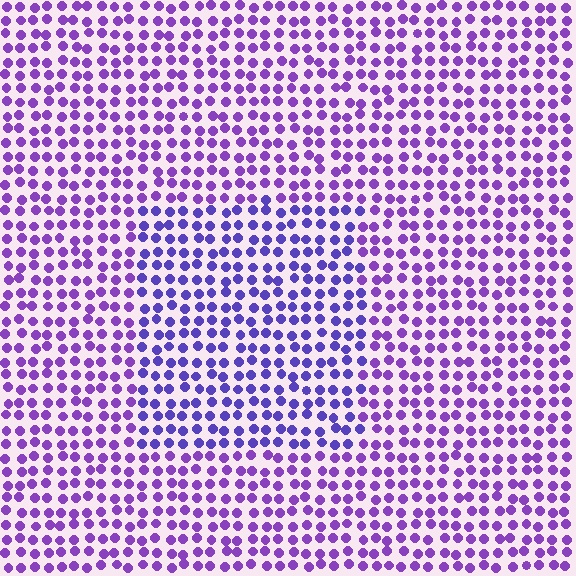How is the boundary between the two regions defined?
The boundary is defined purely by a slight shift in hue (about 24 degrees). Spacing, size, and orientation are identical on both sides.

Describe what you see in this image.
The image is filled with small purple elements in a uniform arrangement. A rectangle-shaped region is visible where the elements are tinted to a slightly different hue, forming a subtle color boundary.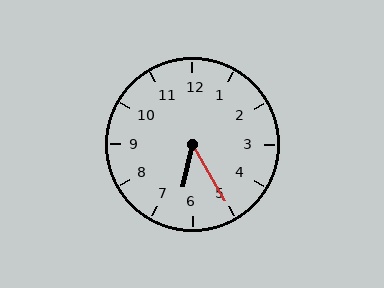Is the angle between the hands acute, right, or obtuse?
It is acute.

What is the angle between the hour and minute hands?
Approximately 42 degrees.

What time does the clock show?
6:25.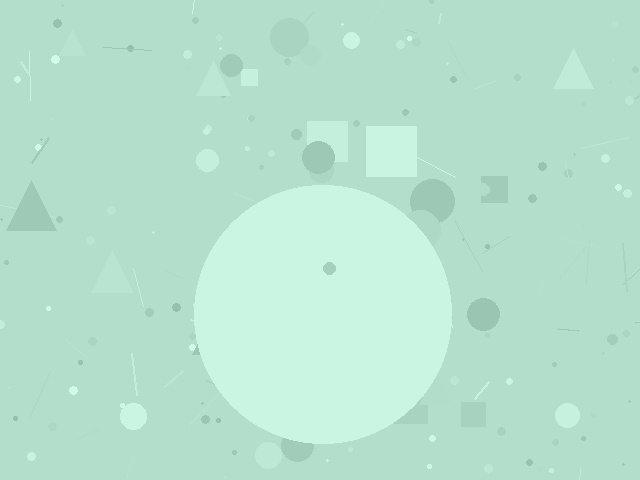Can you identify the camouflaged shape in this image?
The camouflaged shape is a circle.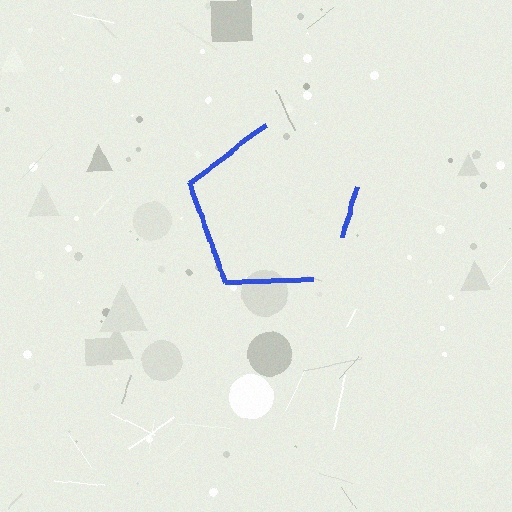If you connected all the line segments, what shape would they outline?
They would outline a pentagon.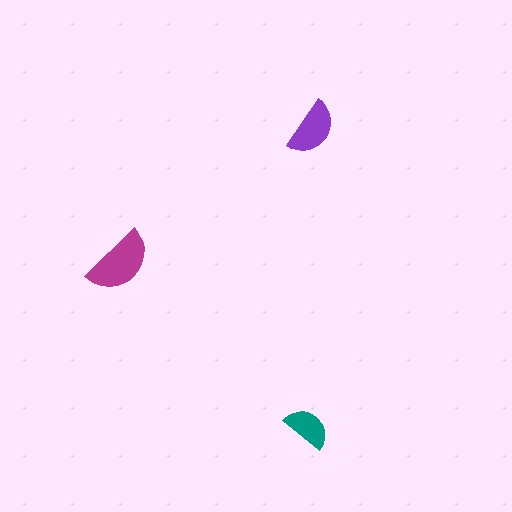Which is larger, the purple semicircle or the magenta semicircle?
The magenta one.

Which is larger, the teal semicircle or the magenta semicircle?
The magenta one.